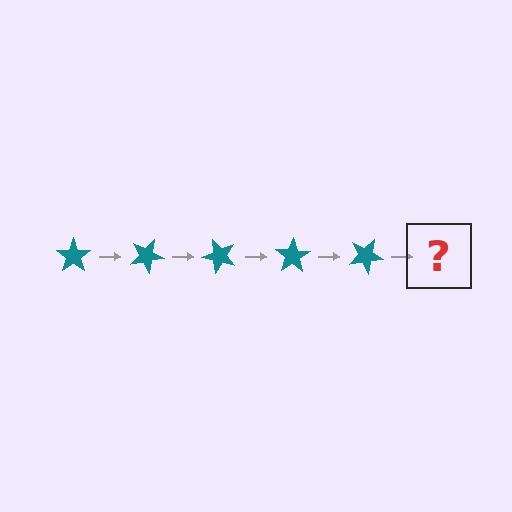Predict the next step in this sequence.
The next step is a teal star rotated 125 degrees.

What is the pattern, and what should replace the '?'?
The pattern is that the star rotates 25 degrees each step. The '?' should be a teal star rotated 125 degrees.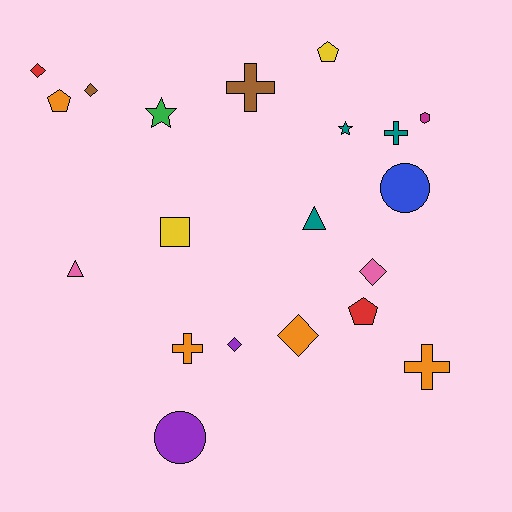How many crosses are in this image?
There are 4 crosses.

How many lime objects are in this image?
There are no lime objects.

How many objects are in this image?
There are 20 objects.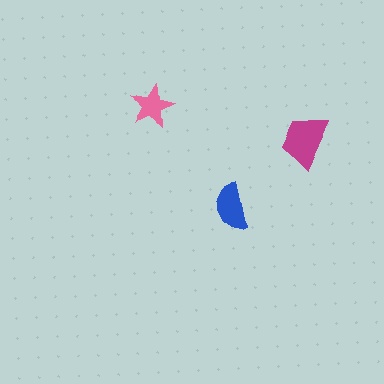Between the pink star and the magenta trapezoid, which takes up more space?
The magenta trapezoid.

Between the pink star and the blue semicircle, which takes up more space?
The blue semicircle.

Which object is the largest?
The magenta trapezoid.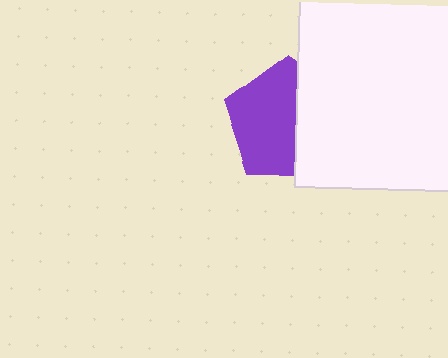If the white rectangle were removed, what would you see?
You would see the complete purple pentagon.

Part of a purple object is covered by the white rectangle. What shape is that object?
It is a pentagon.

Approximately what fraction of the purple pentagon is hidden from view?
Roughly 41% of the purple pentagon is hidden behind the white rectangle.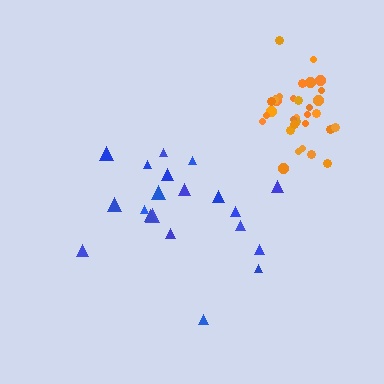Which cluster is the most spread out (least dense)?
Blue.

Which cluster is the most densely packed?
Orange.